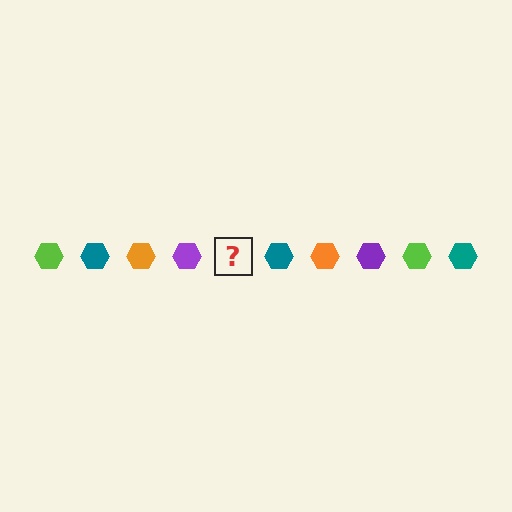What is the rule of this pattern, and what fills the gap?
The rule is that the pattern cycles through lime, teal, orange, purple hexagons. The gap should be filled with a lime hexagon.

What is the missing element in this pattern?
The missing element is a lime hexagon.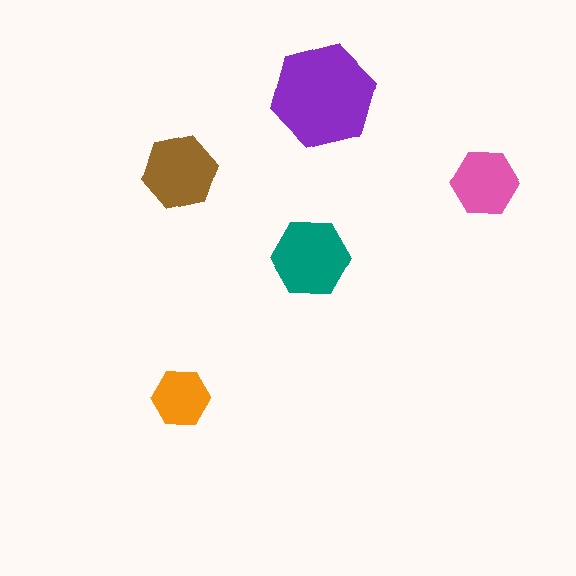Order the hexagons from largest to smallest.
the purple one, the teal one, the brown one, the pink one, the orange one.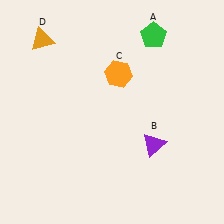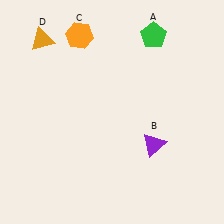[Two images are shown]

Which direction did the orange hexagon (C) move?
The orange hexagon (C) moved left.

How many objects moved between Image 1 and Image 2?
1 object moved between the two images.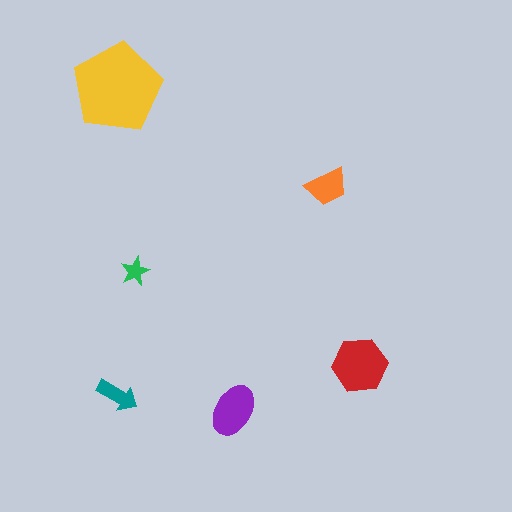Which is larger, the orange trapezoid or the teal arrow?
The orange trapezoid.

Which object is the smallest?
The green star.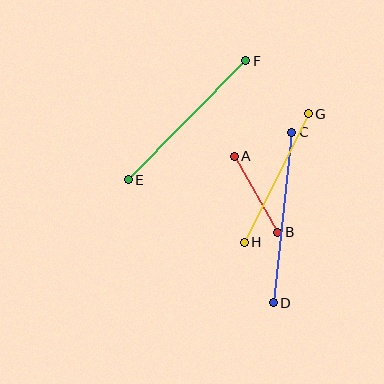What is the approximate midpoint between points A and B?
The midpoint is at approximately (256, 194) pixels.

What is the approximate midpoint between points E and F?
The midpoint is at approximately (187, 120) pixels.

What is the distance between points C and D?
The distance is approximately 171 pixels.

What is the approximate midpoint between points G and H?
The midpoint is at approximately (276, 178) pixels.